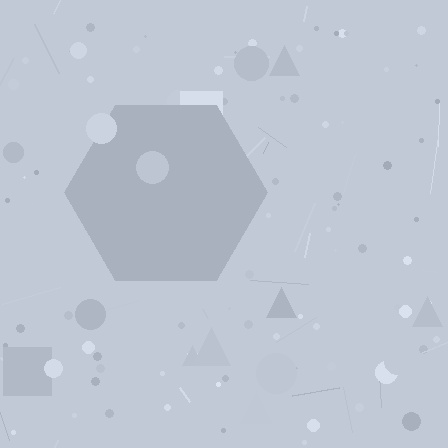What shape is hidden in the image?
A hexagon is hidden in the image.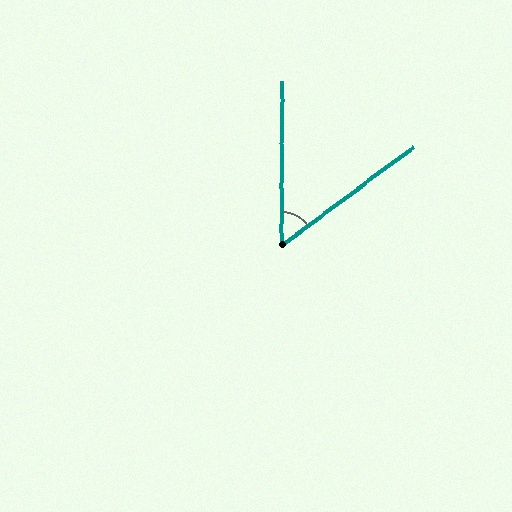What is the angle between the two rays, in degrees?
Approximately 53 degrees.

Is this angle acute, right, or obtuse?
It is acute.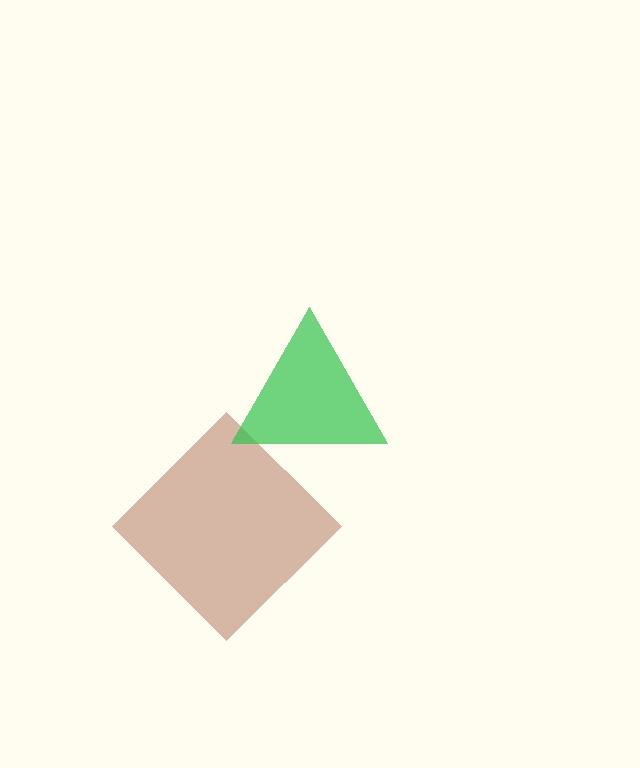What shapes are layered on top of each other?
The layered shapes are: a brown diamond, a green triangle.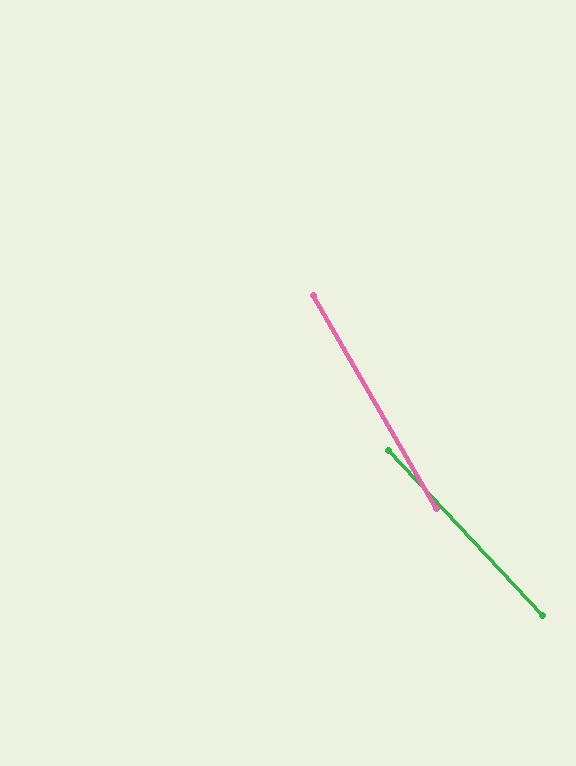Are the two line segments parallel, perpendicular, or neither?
Neither parallel nor perpendicular — they differ by about 13°.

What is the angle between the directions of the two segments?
Approximately 13 degrees.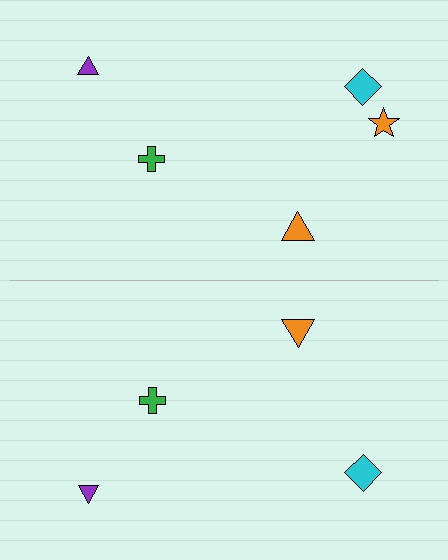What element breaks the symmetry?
A orange star is missing from the bottom side.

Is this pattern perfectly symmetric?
No, the pattern is not perfectly symmetric. A orange star is missing from the bottom side.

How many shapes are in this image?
There are 9 shapes in this image.